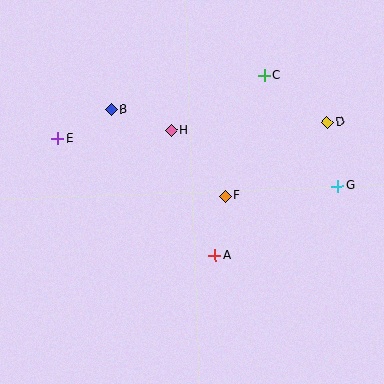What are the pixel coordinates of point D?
Point D is at (327, 122).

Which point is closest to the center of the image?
Point F at (225, 196) is closest to the center.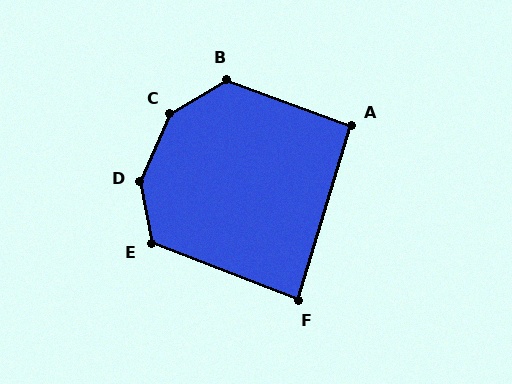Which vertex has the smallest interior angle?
F, at approximately 86 degrees.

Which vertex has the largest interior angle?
D, at approximately 146 degrees.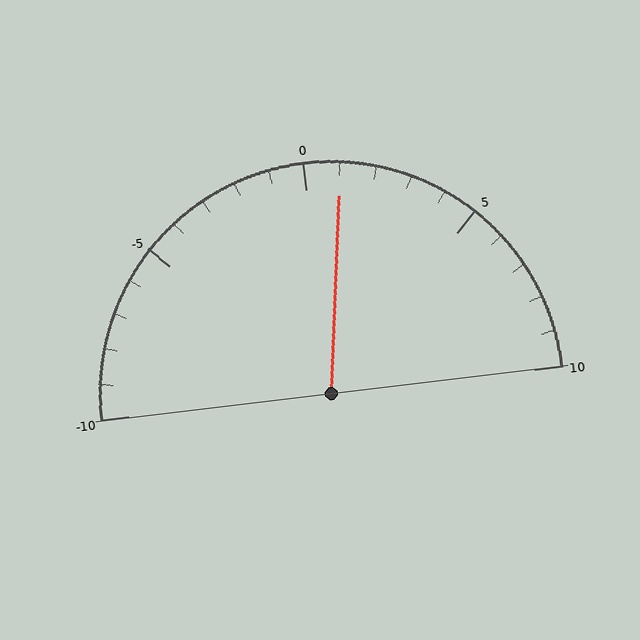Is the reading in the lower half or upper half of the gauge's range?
The reading is in the upper half of the range (-10 to 10).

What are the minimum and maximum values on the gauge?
The gauge ranges from -10 to 10.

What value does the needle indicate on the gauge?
The needle indicates approximately 1.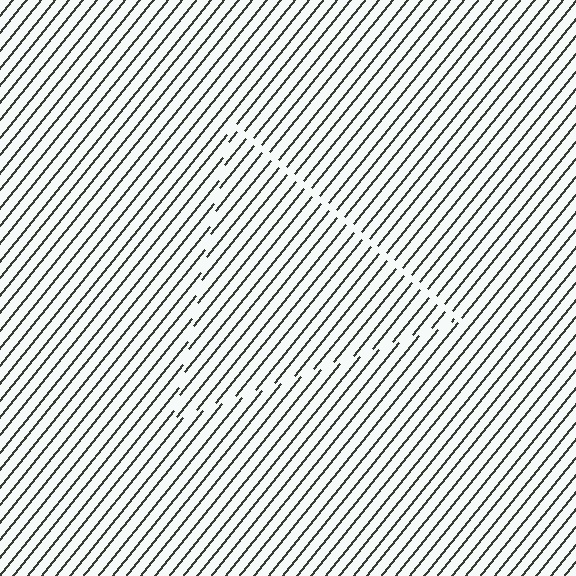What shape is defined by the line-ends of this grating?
An illusory triangle. The interior of the shape contains the same grating, shifted by half a period — the contour is defined by the phase discontinuity where line-ends from the inner and outer gratings abut.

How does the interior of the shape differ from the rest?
The interior of the shape contains the same grating, shifted by half a period — the contour is defined by the phase discontinuity where line-ends from the inner and outer gratings abut.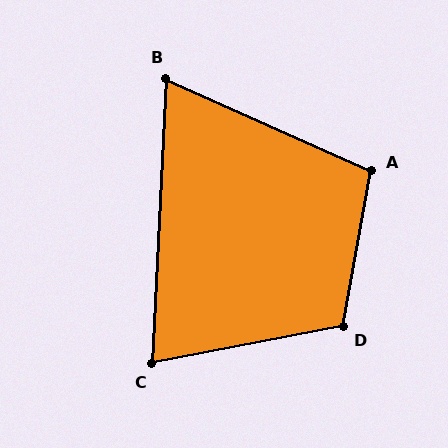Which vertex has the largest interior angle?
D, at approximately 111 degrees.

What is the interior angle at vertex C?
Approximately 76 degrees (acute).